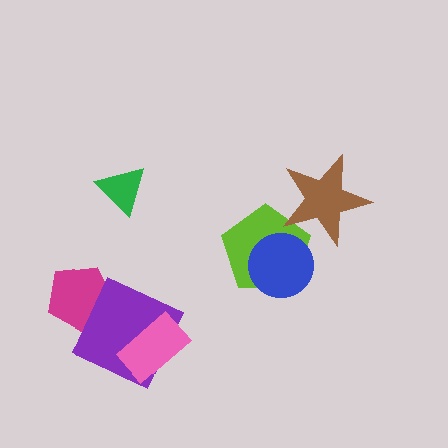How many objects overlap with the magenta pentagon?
1 object overlaps with the magenta pentagon.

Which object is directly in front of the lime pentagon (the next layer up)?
The blue circle is directly in front of the lime pentagon.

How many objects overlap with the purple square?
2 objects overlap with the purple square.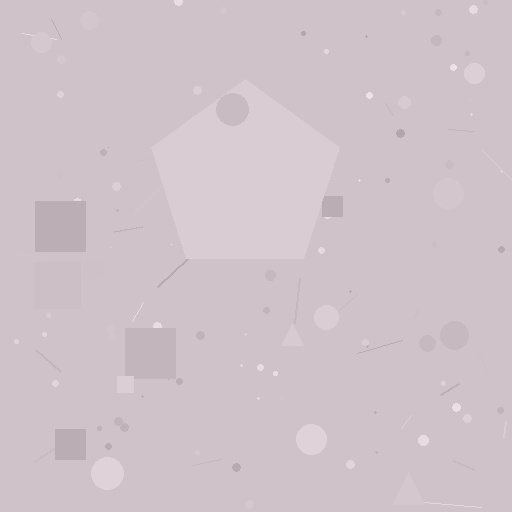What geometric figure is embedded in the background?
A pentagon is embedded in the background.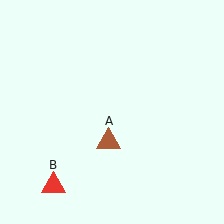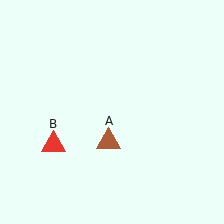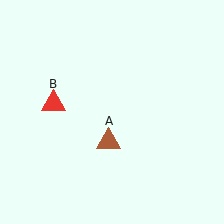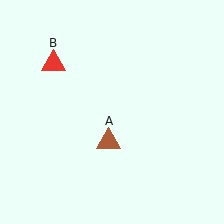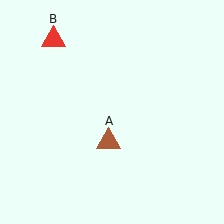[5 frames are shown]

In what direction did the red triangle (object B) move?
The red triangle (object B) moved up.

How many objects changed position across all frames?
1 object changed position: red triangle (object B).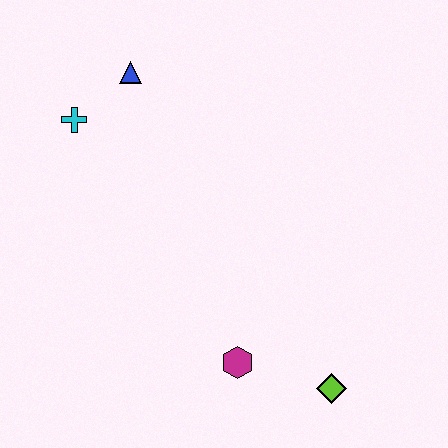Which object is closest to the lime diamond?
The magenta hexagon is closest to the lime diamond.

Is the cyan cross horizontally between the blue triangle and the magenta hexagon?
No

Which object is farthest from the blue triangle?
The lime diamond is farthest from the blue triangle.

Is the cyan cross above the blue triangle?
No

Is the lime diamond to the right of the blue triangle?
Yes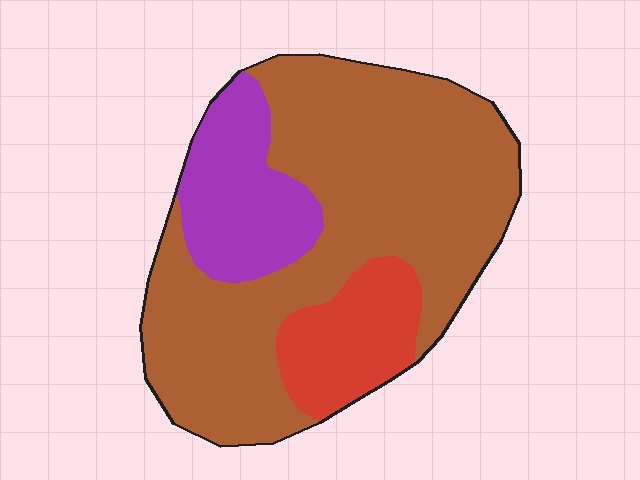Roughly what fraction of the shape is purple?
Purple covers around 20% of the shape.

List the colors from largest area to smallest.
From largest to smallest: brown, purple, red.